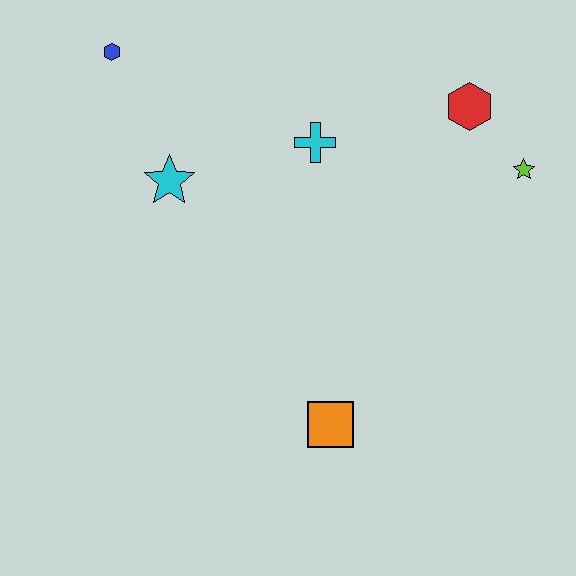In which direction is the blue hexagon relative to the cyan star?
The blue hexagon is above the cyan star.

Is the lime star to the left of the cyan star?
No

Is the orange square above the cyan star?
No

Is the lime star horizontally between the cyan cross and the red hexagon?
No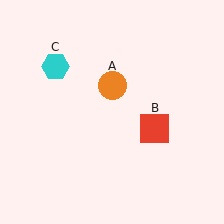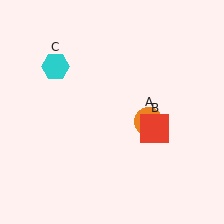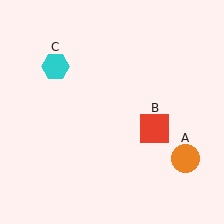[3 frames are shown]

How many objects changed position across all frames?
1 object changed position: orange circle (object A).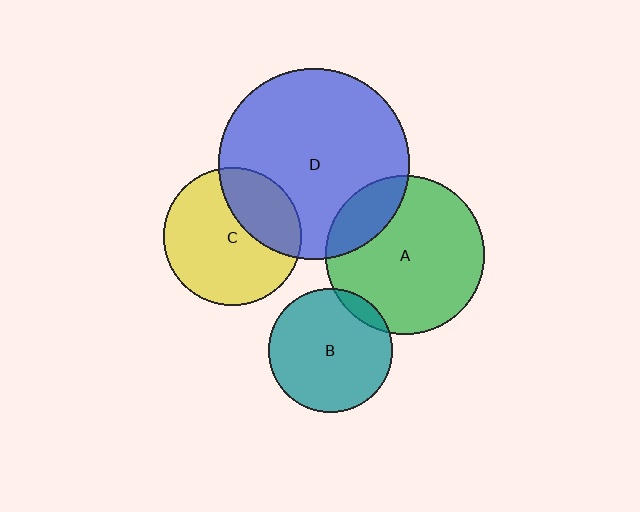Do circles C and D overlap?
Yes.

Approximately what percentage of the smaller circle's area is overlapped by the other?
Approximately 30%.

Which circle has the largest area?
Circle D (blue).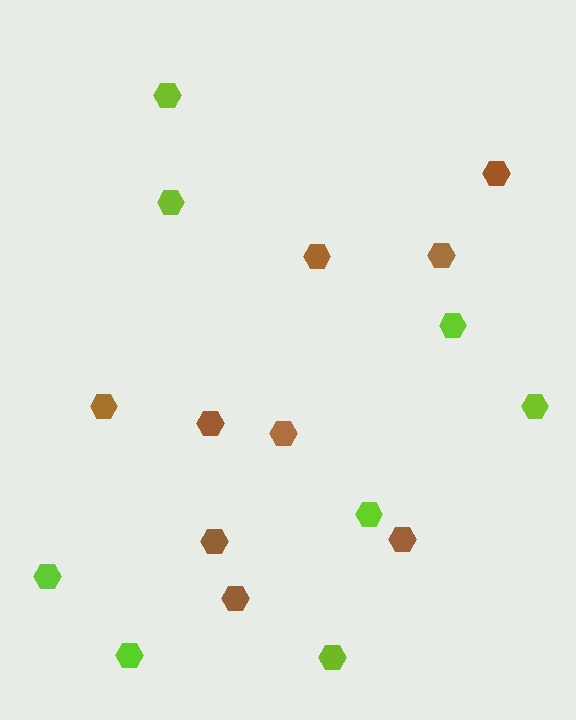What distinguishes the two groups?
There are 2 groups: one group of lime hexagons (8) and one group of brown hexagons (9).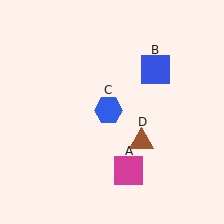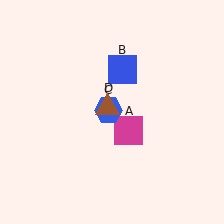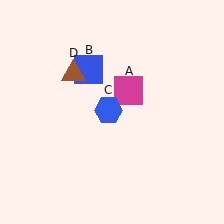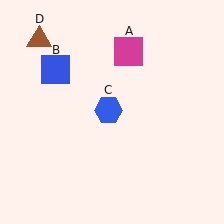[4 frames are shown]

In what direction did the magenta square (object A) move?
The magenta square (object A) moved up.